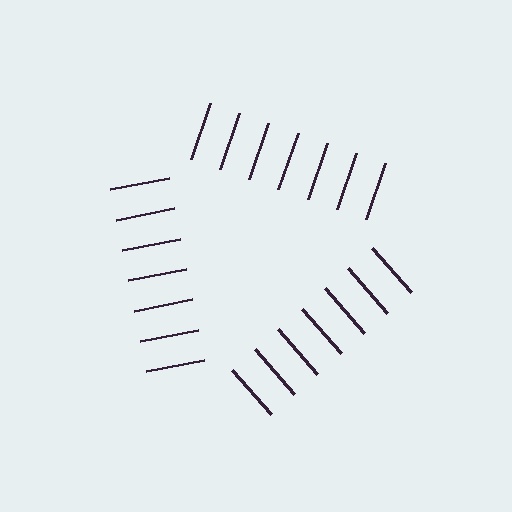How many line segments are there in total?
21 — 7 along each of the 3 edges.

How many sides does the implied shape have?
3 sides — the line-ends trace a triangle.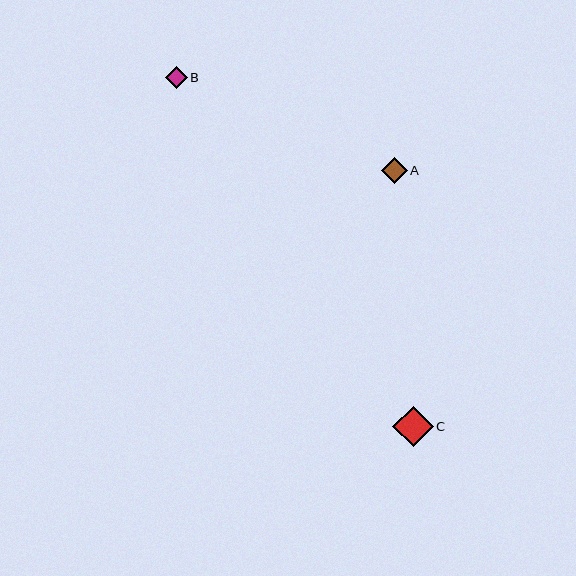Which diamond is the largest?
Diamond C is the largest with a size of approximately 41 pixels.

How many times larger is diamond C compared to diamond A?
Diamond C is approximately 1.6 times the size of diamond A.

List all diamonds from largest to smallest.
From largest to smallest: C, A, B.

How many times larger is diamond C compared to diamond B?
Diamond C is approximately 1.9 times the size of diamond B.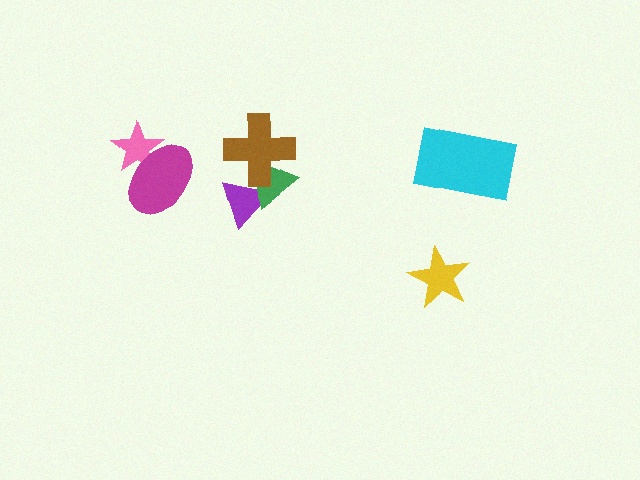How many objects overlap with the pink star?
1 object overlaps with the pink star.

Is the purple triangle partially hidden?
Yes, it is partially covered by another shape.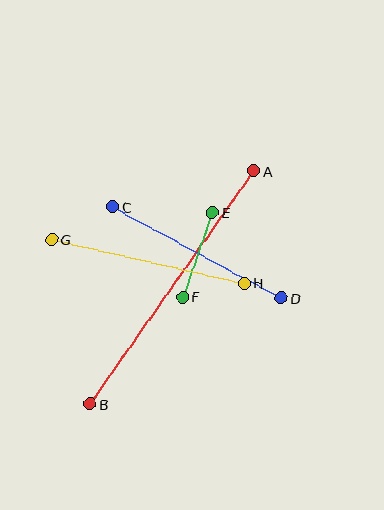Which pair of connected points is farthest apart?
Points A and B are farthest apart.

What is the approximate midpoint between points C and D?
The midpoint is at approximately (197, 253) pixels.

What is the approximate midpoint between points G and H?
The midpoint is at approximately (148, 261) pixels.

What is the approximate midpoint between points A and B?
The midpoint is at approximately (172, 288) pixels.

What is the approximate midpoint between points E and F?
The midpoint is at approximately (198, 255) pixels.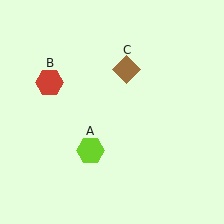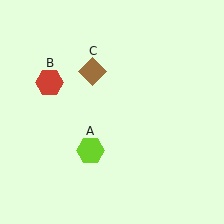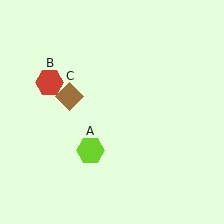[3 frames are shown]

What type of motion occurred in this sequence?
The brown diamond (object C) rotated counterclockwise around the center of the scene.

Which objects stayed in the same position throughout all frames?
Lime hexagon (object A) and red hexagon (object B) remained stationary.